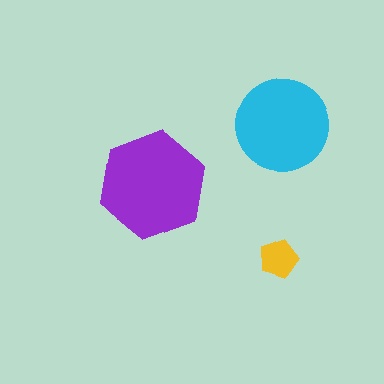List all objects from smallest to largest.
The yellow pentagon, the cyan circle, the purple hexagon.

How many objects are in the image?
There are 3 objects in the image.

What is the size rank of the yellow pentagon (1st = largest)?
3rd.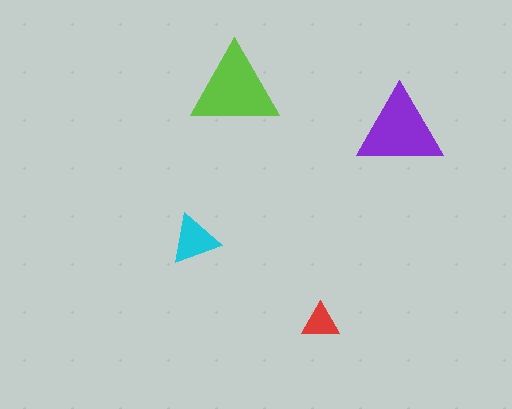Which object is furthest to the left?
The cyan triangle is leftmost.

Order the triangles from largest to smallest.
the lime one, the purple one, the cyan one, the red one.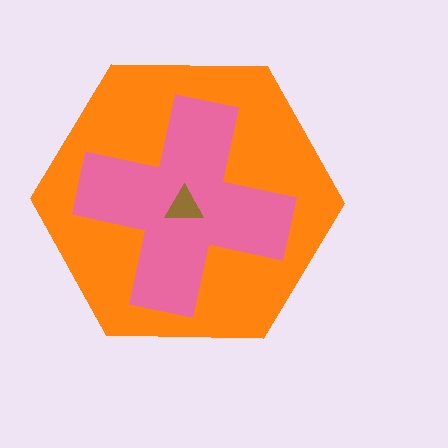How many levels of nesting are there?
3.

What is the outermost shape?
The orange hexagon.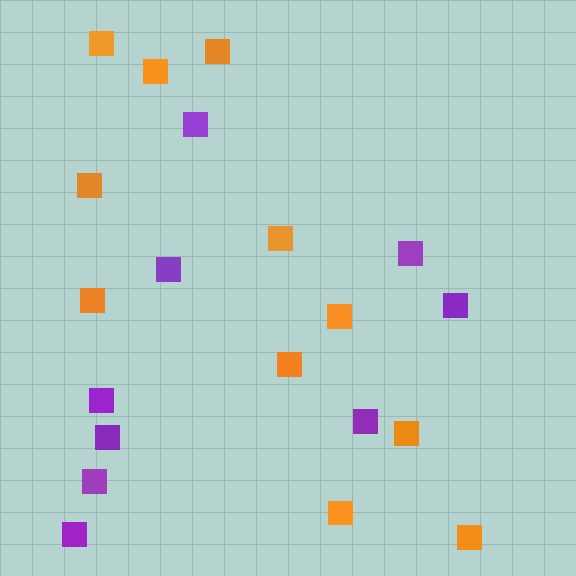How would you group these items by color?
There are 2 groups: one group of purple squares (9) and one group of orange squares (11).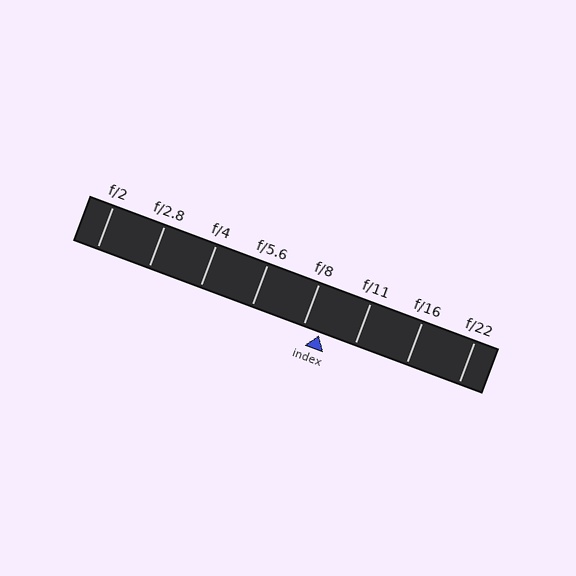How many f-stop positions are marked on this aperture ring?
There are 8 f-stop positions marked.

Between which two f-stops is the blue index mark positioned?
The index mark is between f/8 and f/11.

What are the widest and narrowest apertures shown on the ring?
The widest aperture shown is f/2 and the narrowest is f/22.